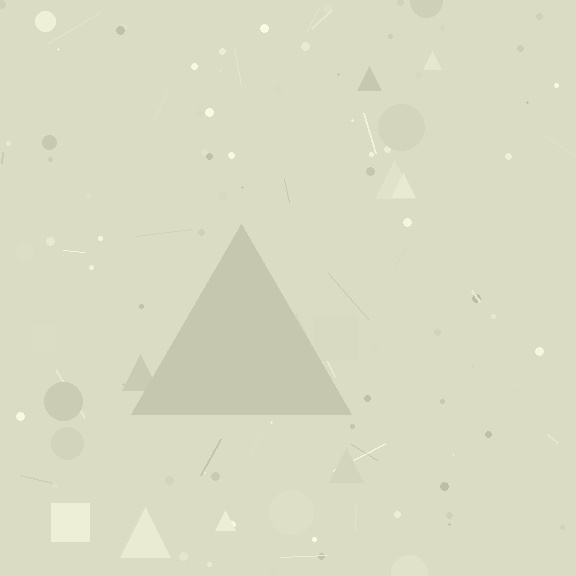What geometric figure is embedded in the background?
A triangle is embedded in the background.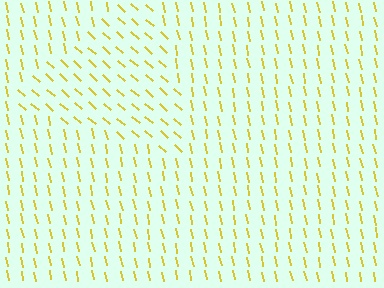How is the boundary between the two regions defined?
The boundary is defined purely by a change in line orientation (approximately 36 degrees difference). All lines are the same color and thickness.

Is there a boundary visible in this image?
Yes, there is a texture boundary formed by a change in line orientation.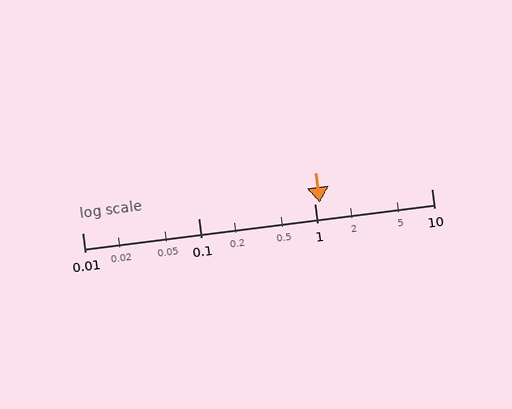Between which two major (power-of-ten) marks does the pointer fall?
The pointer is between 1 and 10.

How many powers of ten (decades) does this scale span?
The scale spans 3 decades, from 0.01 to 10.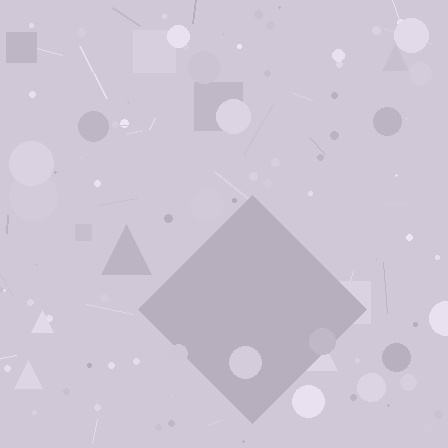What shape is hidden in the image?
A diamond is hidden in the image.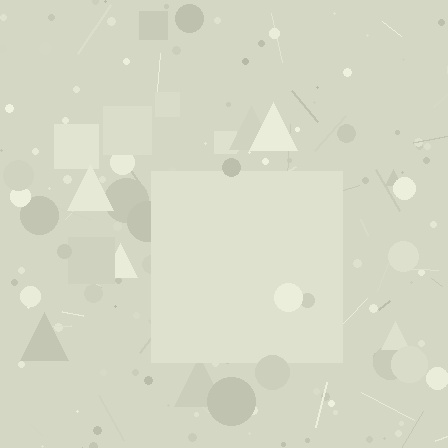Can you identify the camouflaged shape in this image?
The camouflaged shape is a square.